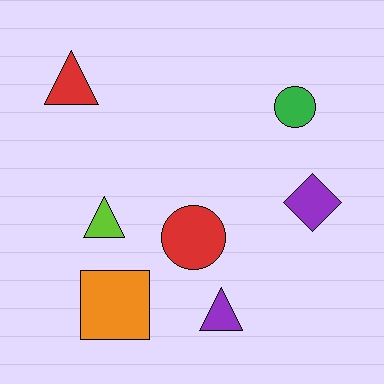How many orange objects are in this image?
There is 1 orange object.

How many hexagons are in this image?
There are no hexagons.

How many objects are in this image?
There are 7 objects.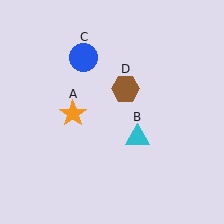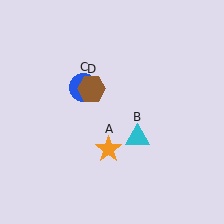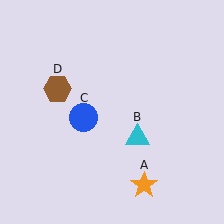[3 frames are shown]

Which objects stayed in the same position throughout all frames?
Cyan triangle (object B) remained stationary.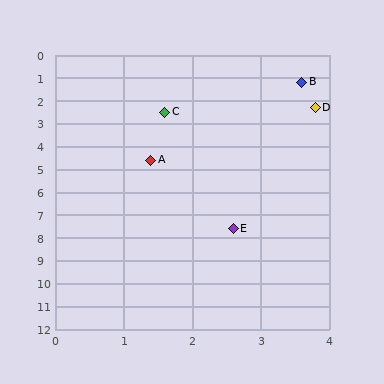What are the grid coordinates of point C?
Point C is at approximately (1.6, 2.5).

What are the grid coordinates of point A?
Point A is at approximately (1.4, 4.6).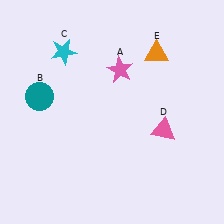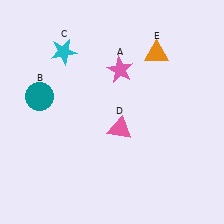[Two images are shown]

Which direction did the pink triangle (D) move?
The pink triangle (D) moved left.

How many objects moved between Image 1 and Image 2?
1 object moved between the two images.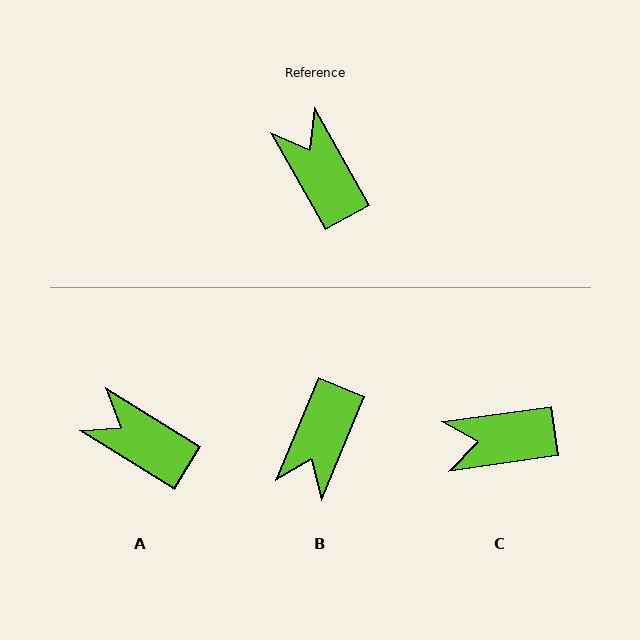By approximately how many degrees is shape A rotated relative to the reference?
Approximately 29 degrees counter-clockwise.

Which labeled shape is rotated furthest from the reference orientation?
B, about 128 degrees away.